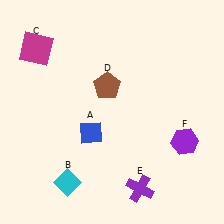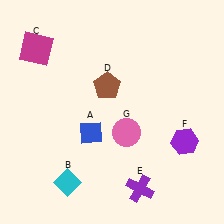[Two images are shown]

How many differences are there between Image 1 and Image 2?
There is 1 difference between the two images.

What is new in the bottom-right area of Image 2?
A pink circle (G) was added in the bottom-right area of Image 2.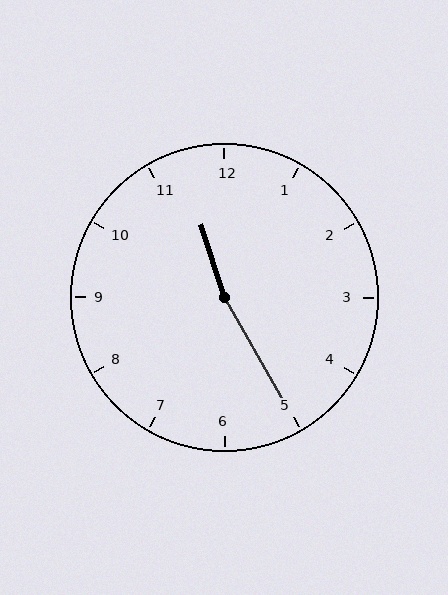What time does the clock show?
11:25.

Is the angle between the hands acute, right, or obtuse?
It is obtuse.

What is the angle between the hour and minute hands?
Approximately 168 degrees.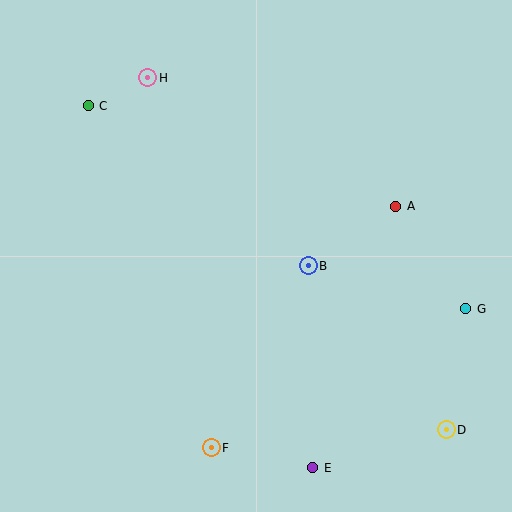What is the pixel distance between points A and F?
The distance between A and F is 304 pixels.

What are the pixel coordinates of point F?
Point F is at (211, 448).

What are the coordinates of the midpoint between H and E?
The midpoint between H and E is at (230, 273).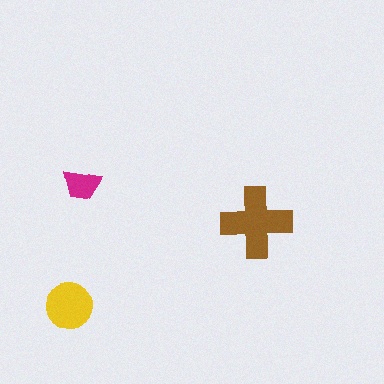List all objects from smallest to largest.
The magenta trapezoid, the yellow circle, the brown cross.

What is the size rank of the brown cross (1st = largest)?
1st.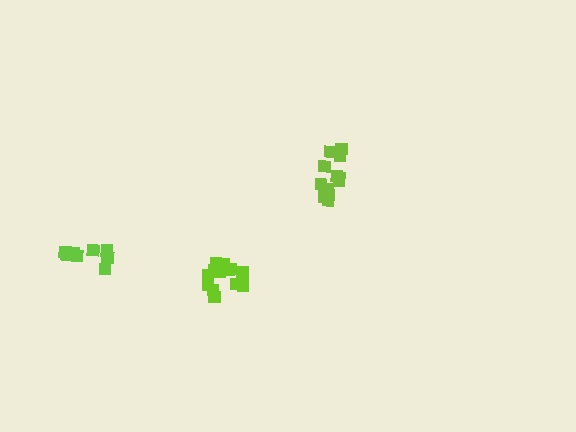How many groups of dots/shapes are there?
There are 3 groups.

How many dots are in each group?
Group 1: 14 dots, Group 2: 9 dots, Group 3: 14 dots (37 total).